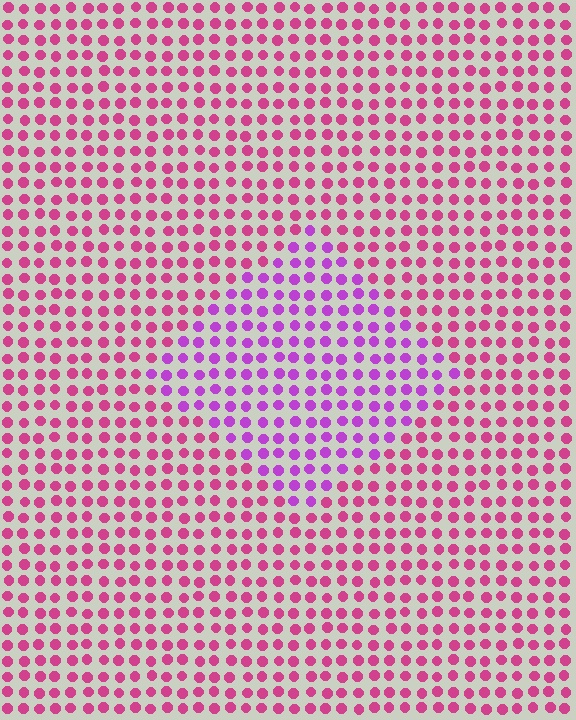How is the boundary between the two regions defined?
The boundary is defined purely by a slight shift in hue (about 37 degrees). Spacing, size, and orientation are identical on both sides.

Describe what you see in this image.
The image is filled with small magenta elements in a uniform arrangement. A diamond-shaped region is visible where the elements are tinted to a slightly different hue, forming a subtle color boundary.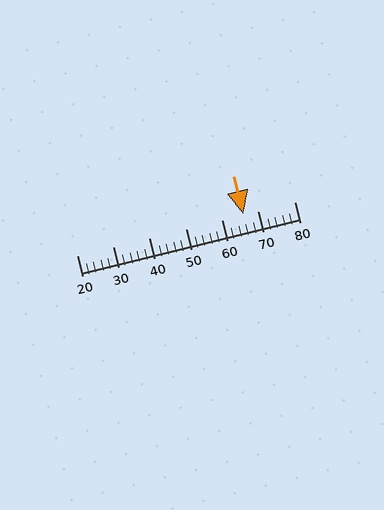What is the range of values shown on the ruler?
The ruler shows values from 20 to 80.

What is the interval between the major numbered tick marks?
The major tick marks are spaced 10 units apart.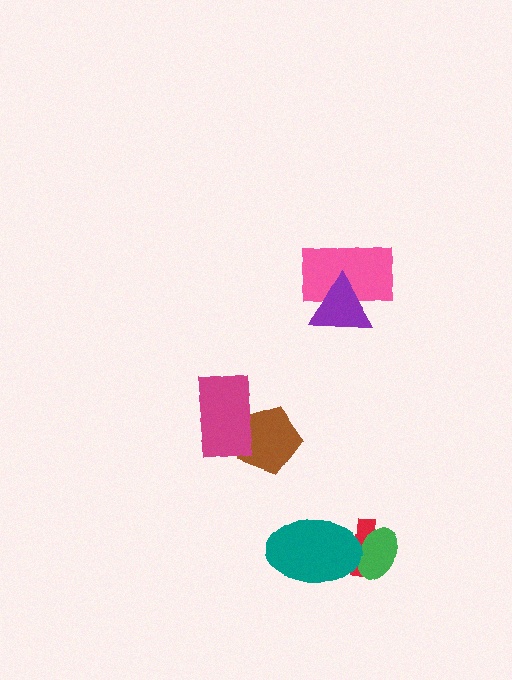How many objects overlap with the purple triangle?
1 object overlaps with the purple triangle.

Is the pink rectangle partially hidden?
Yes, it is partially covered by another shape.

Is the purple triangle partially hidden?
No, no other shape covers it.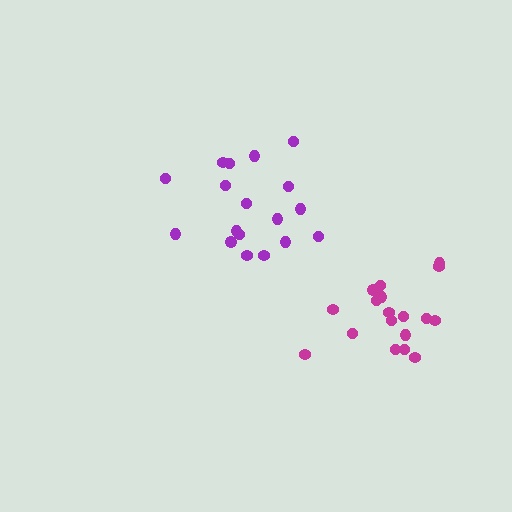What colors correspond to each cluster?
The clusters are colored: magenta, purple.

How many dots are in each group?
Group 1: 18 dots, Group 2: 18 dots (36 total).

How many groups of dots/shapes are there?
There are 2 groups.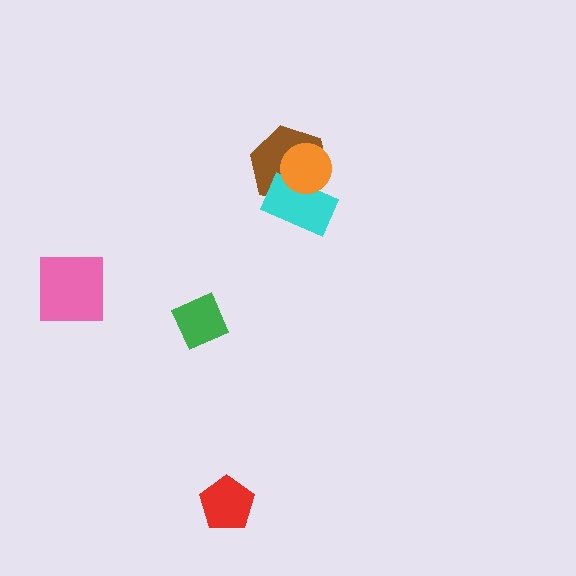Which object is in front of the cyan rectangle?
The orange circle is in front of the cyan rectangle.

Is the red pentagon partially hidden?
No, no other shape covers it.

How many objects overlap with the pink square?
0 objects overlap with the pink square.